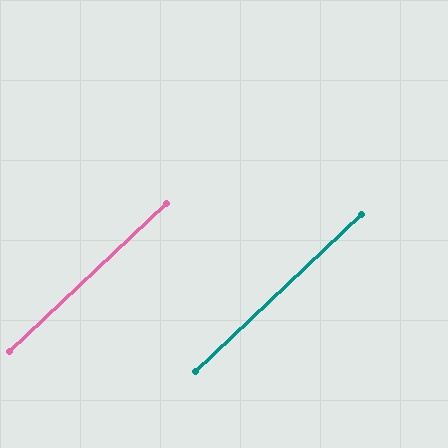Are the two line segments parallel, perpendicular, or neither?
Parallel — their directions differ by only 0.2°.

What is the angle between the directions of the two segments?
Approximately 0 degrees.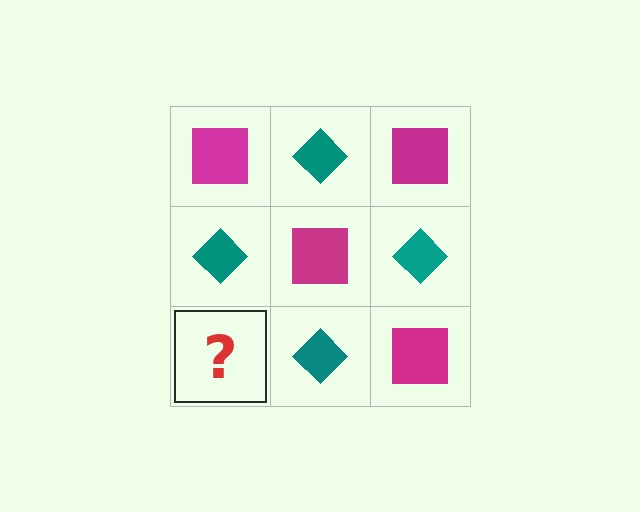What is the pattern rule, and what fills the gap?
The rule is that it alternates magenta square and teal diamond in a checkerboard pattern. The gap should be filled with a magenta square.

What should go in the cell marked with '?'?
The missing cell should contain a magenta square.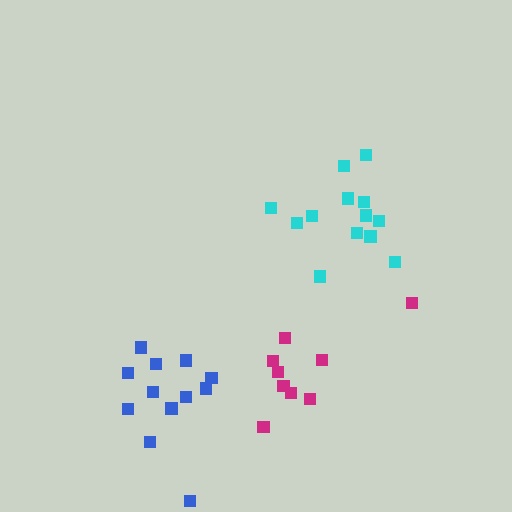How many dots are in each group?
Group 1: 13 dots, Group 2: 12 dots, Group 3: 9 dots (34 total).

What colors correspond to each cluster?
The clusters are colored: cyan, blue, magenta.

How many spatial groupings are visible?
There are 3 spatial groupings.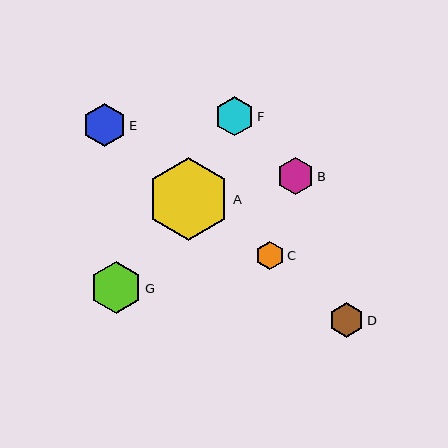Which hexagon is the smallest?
Hexagon C is the smallest with a size of approximately 28 pixels.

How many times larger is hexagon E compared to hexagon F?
Hexagon E is approximately 1.1 times the size of hexagon F.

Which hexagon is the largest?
Hexagon A is the largest with a size of approximately 83 pixels.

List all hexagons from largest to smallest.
From largest to smallest: A, G, E, F, B, D, C.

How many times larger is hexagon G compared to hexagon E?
Hexagon G is approximately 1.2 times the size of hexagon E.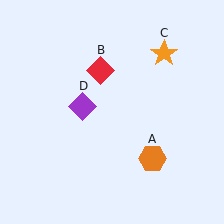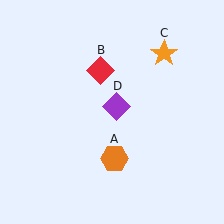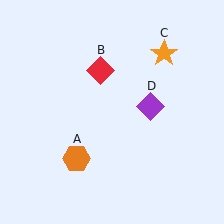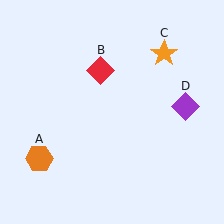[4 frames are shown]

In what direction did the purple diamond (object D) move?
The purple diamond (object D) moved right.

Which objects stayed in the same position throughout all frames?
Red diamond (object B) and orange star (object C) remained stationary.